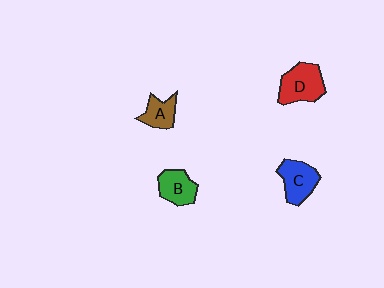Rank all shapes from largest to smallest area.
From largest to smallest: D (red), C (blue), B (green), A (brown).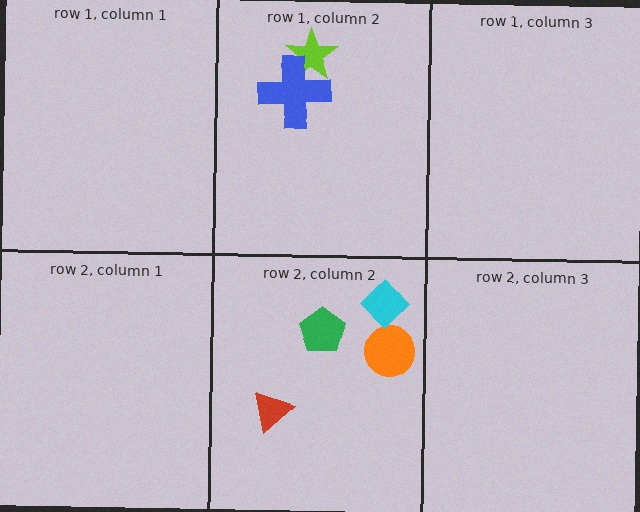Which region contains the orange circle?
The row 2, column 2 region.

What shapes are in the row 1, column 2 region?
The lime star, the blue cross.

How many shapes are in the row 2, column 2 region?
4.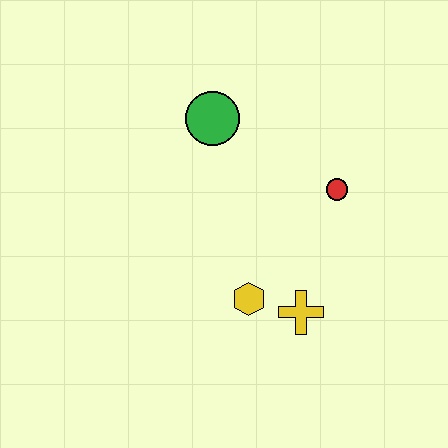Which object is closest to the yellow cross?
The yellow hexagon is closest to the yellow cross.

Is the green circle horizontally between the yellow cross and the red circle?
No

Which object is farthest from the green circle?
The yellow cross is farthest from the green circle.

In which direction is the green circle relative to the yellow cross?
The green circle is above the yellow cross.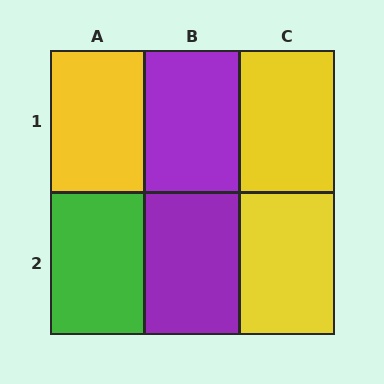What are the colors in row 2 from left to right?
Green, purple, yellow.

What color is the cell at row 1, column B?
Purple.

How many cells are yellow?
3 cells are yellow.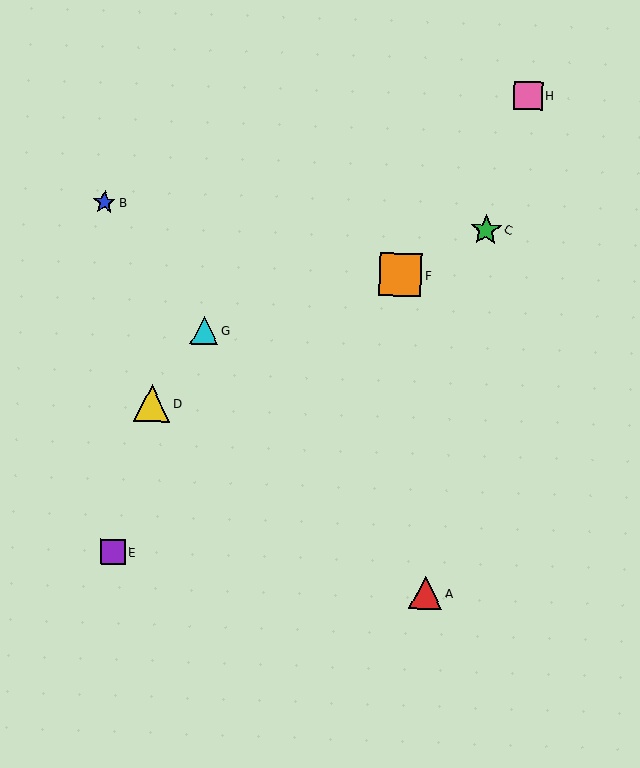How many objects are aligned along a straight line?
3 objects (C, D, F) are aligned along a straight line.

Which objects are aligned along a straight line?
Objects C, D, F are aligned along a straight line.